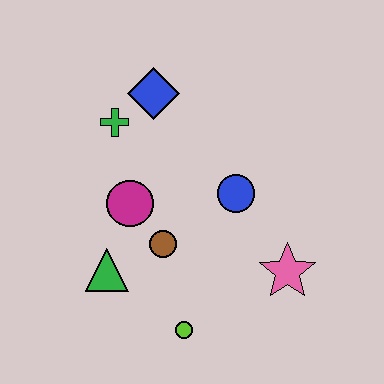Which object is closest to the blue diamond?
The green cross is closest to the blue diamond.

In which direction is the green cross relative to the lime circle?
The green cross is above the lime circle.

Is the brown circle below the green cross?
Yes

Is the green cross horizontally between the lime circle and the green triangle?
Yes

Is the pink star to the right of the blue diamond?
Yes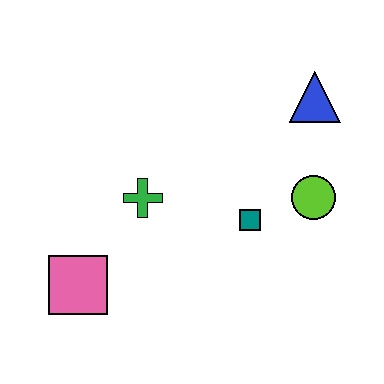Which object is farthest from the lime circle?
The pink square is farthest from the lime circle.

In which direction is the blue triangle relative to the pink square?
The blue triangle is to the right of the pink square.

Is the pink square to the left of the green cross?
Yes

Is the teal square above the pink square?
Yes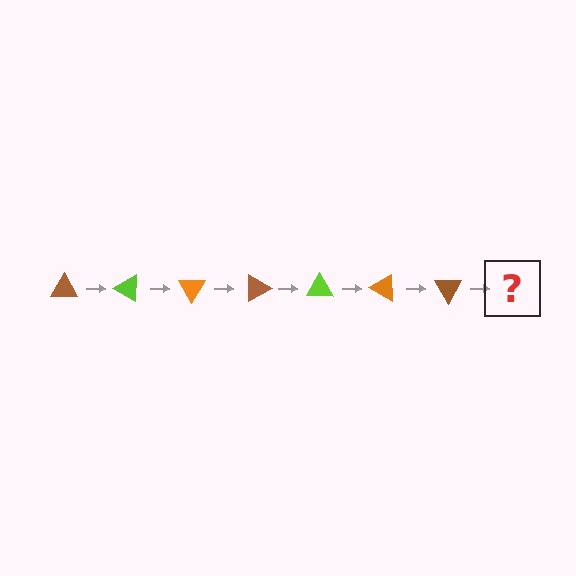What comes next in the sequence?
The next element should be a lime triangle, rotated 210 degrees from the start.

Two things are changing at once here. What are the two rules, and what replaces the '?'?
The two rules are that it rotates 30 degrees each step and the color cycles through brown, lime, and orange. The '?' should be a lime triangle, rotated 210 degrees from the start.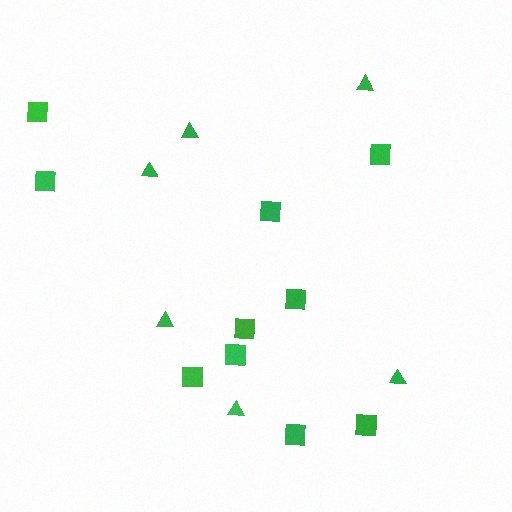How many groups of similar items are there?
There are 2 groups: one group of triangles (6) and one group of squares (10).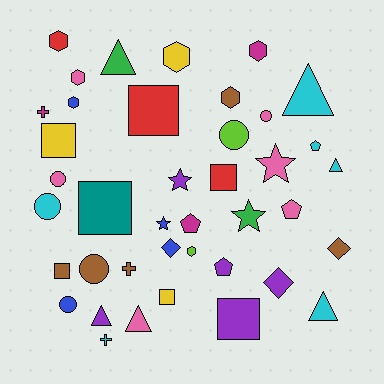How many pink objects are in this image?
There are 6 pink objects.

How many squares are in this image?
There are 7 squares.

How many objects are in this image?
There are 40 objects.